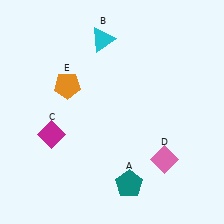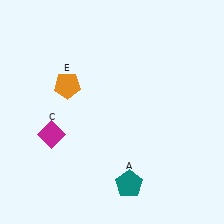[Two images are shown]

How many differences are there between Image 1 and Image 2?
There are 2 differences between the two images.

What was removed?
The pink diamond (D), the cyan triangle (B) were removed in Image 2.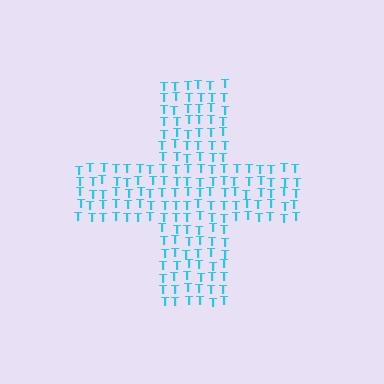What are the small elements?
The small elements are letter T's.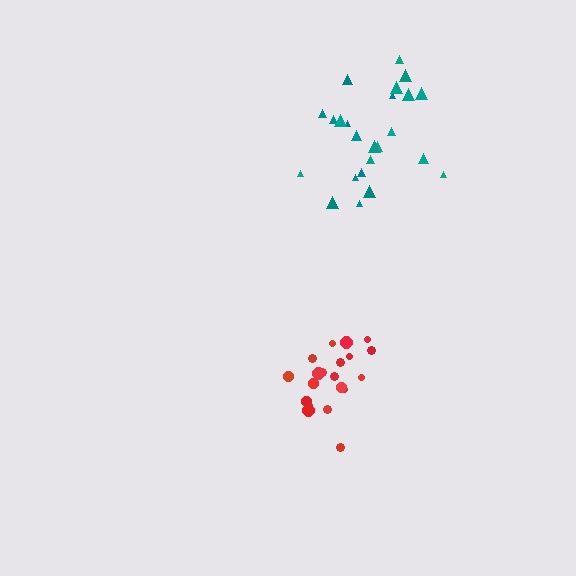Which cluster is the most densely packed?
Red.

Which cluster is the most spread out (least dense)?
Teal.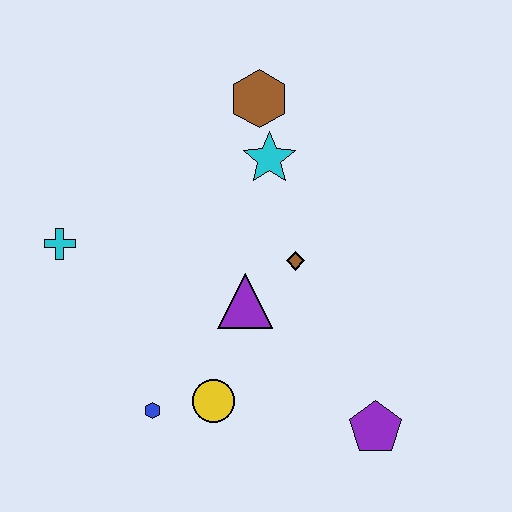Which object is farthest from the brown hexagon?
The purple pentagon is farthest from the brown hexagon.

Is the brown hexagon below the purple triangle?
No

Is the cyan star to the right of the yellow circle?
Yes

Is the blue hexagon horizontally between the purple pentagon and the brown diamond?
No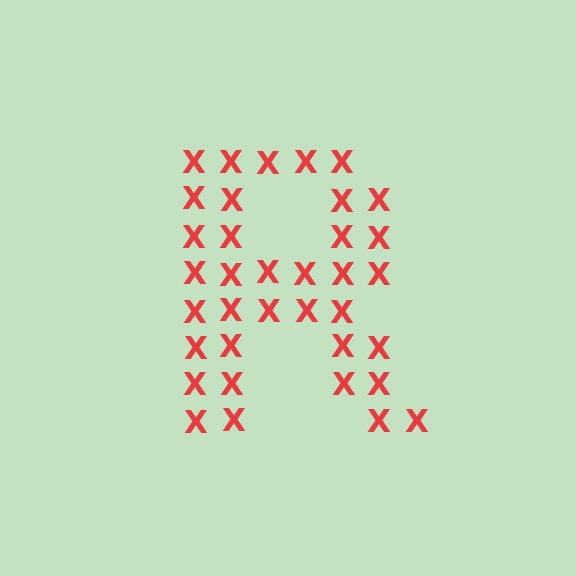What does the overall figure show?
The overall figure shows the letter R.